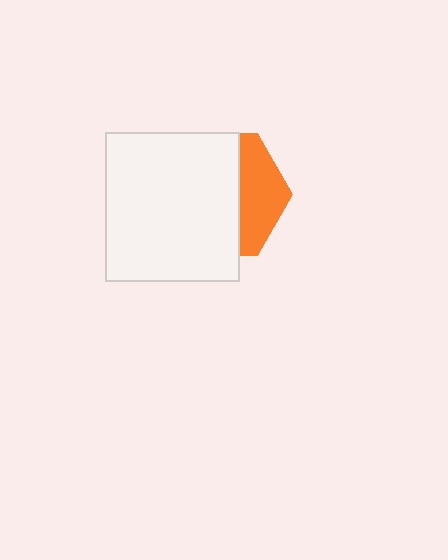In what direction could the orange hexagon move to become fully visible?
The orange hexagon could move right. That would shift it out from behind the white rectangle entirely.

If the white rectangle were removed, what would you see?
You would see the complete orange hexagon.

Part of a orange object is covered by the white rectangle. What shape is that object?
It is a hexagon.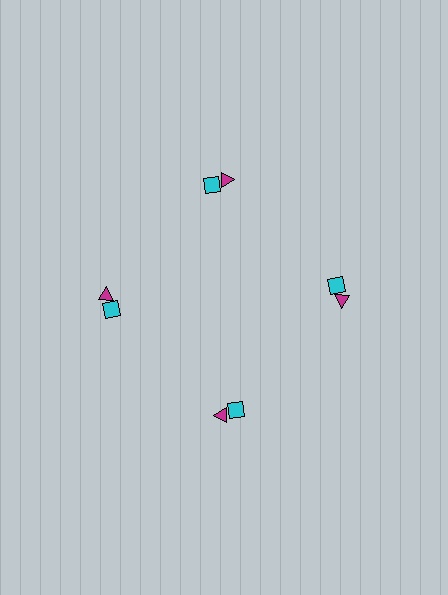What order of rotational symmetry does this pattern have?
This pattern has 4-fold rotational symmetry.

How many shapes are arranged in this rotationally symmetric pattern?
There are 8 shapes, arranged in 4 groups of 2.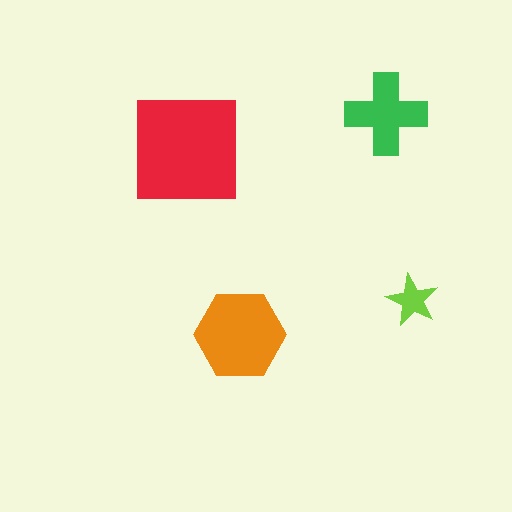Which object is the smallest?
The lime star.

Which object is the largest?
The red square.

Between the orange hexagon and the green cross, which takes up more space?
The orange hexagon.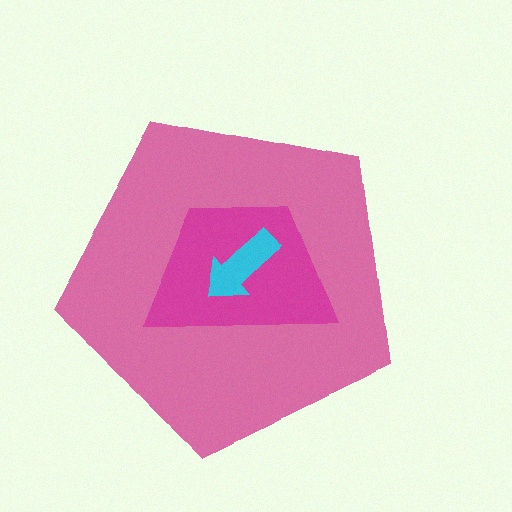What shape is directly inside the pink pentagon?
The magenta trapezoid.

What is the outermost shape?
The pink pentagon.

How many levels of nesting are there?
3.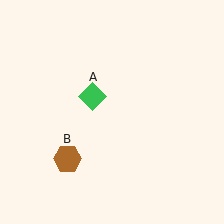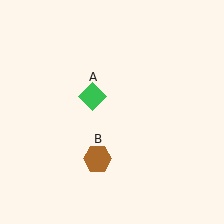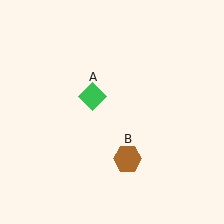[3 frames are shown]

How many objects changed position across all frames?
1 object changed position: brown hexagon (object B).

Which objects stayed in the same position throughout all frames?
Green diamond (object A) remained stationary.